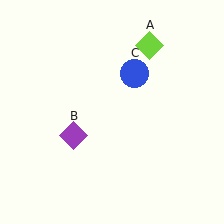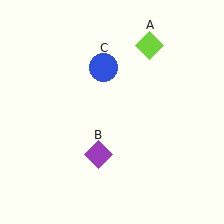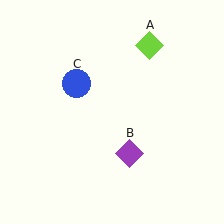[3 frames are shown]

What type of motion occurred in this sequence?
The purple diamond (object B), blue circle (object C) rotated counterclockwise around the center of the scene.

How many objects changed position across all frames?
2 objects changed position: purple diamond (object B), blue circle (object C).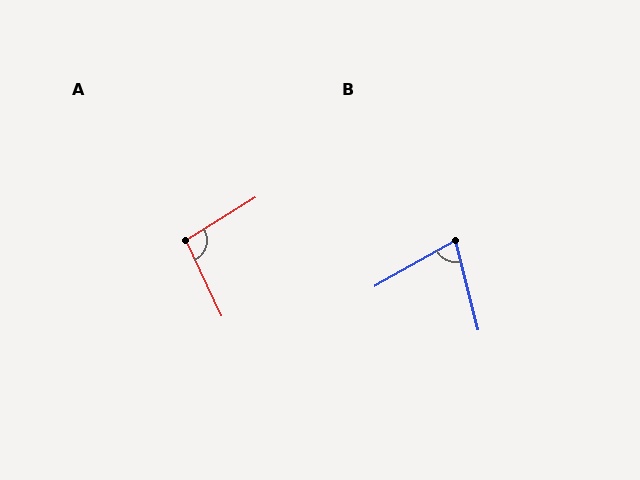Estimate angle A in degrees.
Approximately 96 degrees.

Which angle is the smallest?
B, at approximately 75 degrees.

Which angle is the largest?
A, at approximately 96 degrees.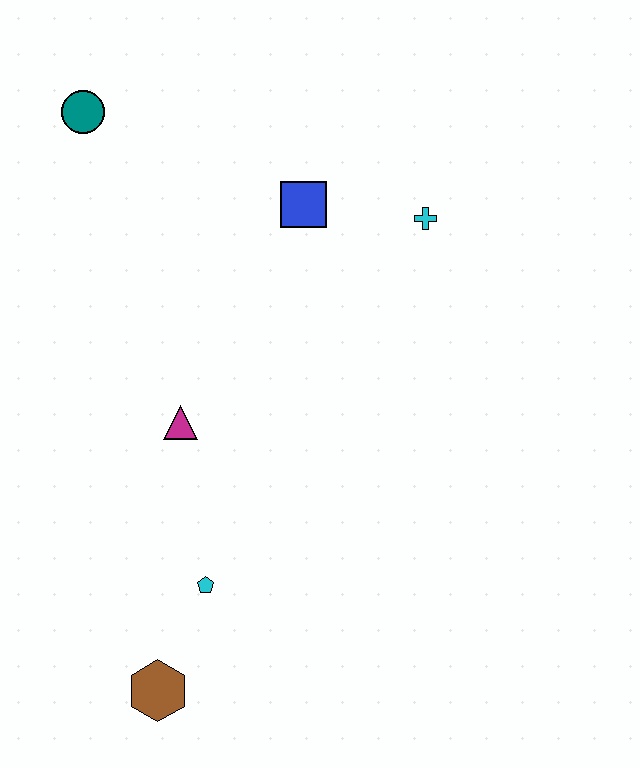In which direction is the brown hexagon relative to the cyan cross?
The brown hexagon is below the cyan cross.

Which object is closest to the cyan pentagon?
The brown hexagon is closest to the cyan pentagon.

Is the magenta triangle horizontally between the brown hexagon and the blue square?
Yes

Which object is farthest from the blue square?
The brown hexagon is farthest from the blue square.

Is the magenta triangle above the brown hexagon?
Yes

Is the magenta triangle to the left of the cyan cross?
Yes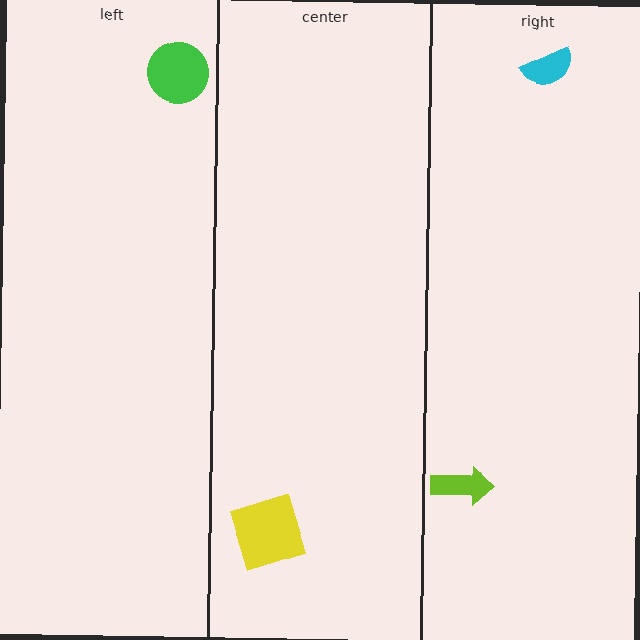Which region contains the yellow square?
The center region.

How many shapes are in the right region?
2.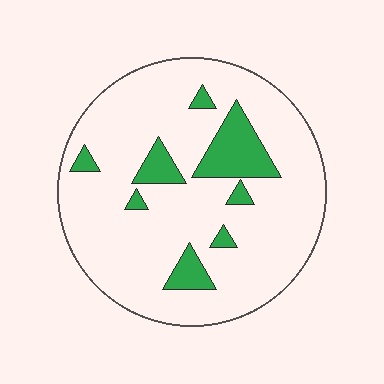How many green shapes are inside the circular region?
8.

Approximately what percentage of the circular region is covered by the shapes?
Approximately 15%.